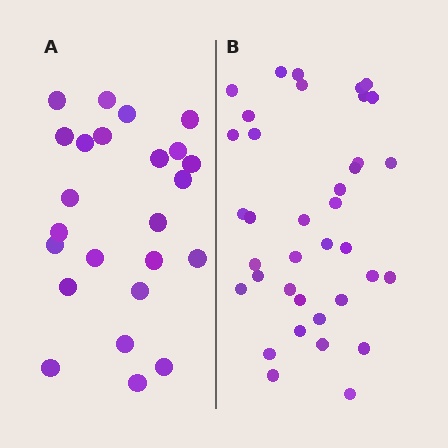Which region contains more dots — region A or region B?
Region B (the right region) has more dots.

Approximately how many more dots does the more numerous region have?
Region B has approximately 15 more dots than region A.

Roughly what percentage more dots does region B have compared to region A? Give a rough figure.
About 55% more.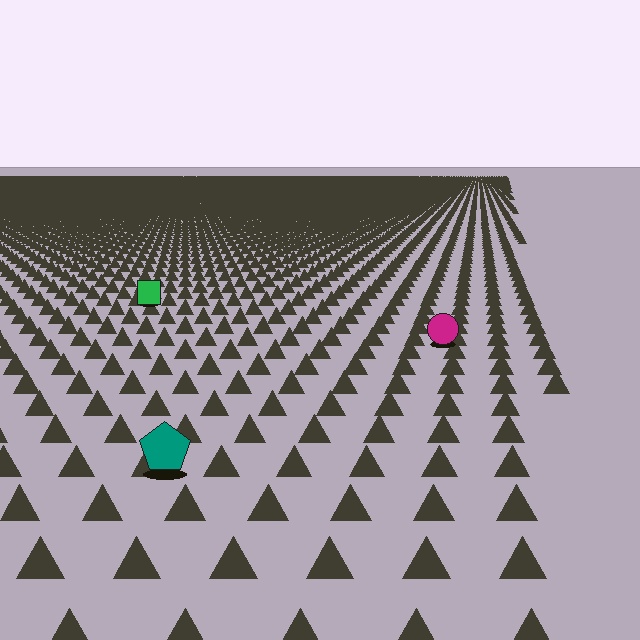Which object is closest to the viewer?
The teal pentagon is closest. The texture marks near it are larger and more spread out.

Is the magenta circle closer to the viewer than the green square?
Yes. The magenta circle is closer — you can tell from the texture gradient: the ground texture is coarser near it.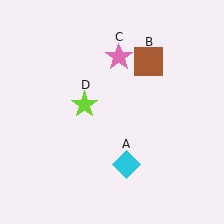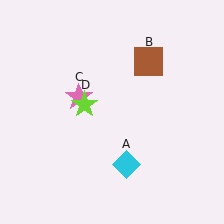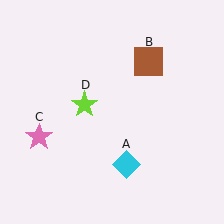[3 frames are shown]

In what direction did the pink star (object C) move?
The pink star (object C) moved down and to the left.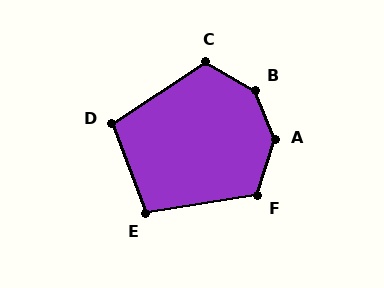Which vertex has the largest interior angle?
B, at approximately 141 degrees.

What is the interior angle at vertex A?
Approximately 141 degrees (obtuse).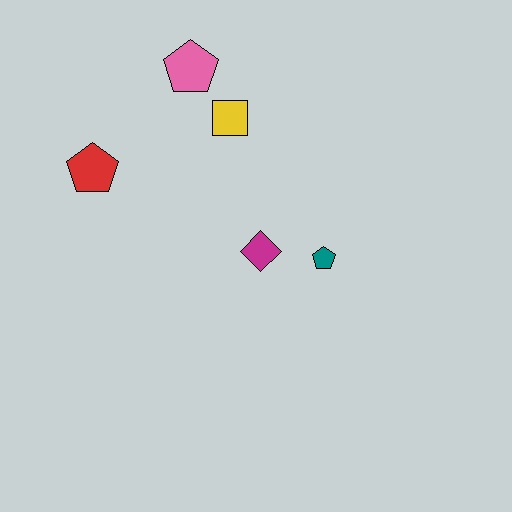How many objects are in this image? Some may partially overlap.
There are 5 objects.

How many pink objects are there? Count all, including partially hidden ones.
There is 1 pink object.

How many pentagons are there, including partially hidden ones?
There are 3 pentagons.